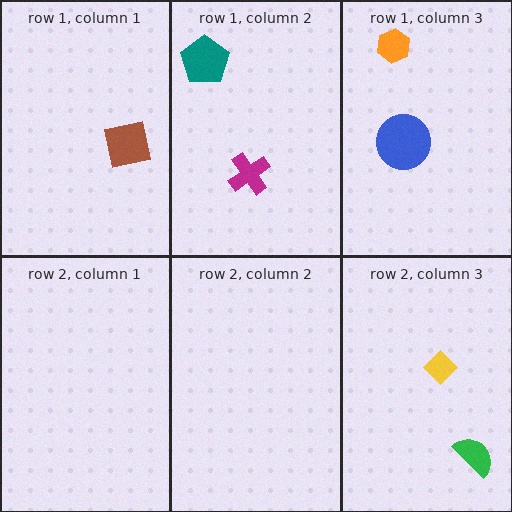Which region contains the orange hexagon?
The row 1, column 3 region.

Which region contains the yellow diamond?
The row 2, column 3 region.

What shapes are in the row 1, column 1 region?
The brown square.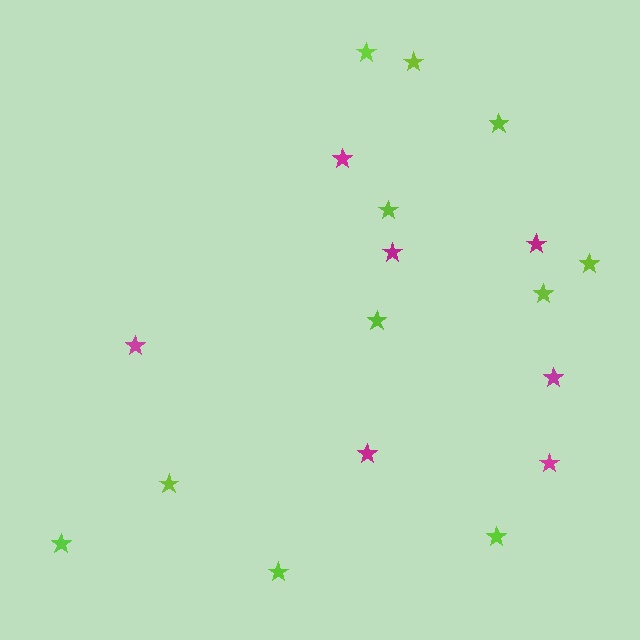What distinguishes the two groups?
There are 2 groups: one group of lime stars (11) and one group of magenta stars (7).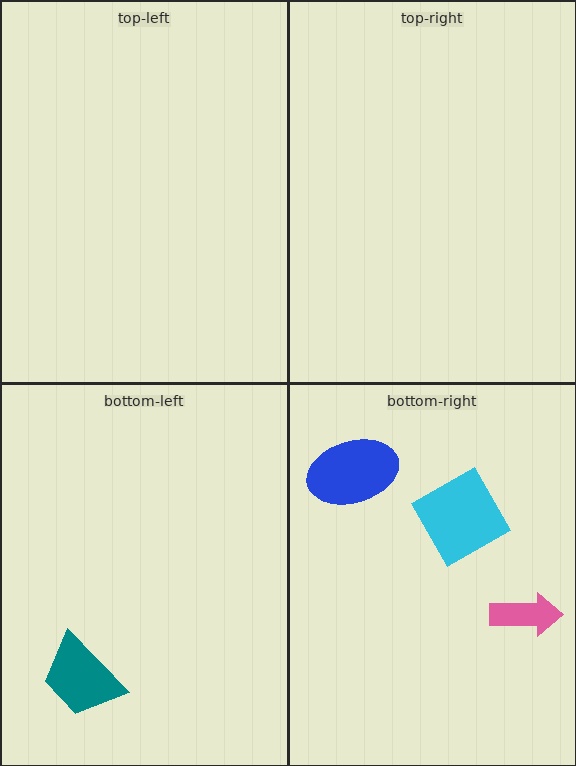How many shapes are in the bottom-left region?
1.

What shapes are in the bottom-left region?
The teal trapezoid.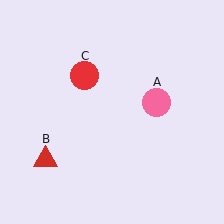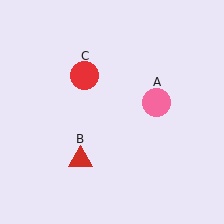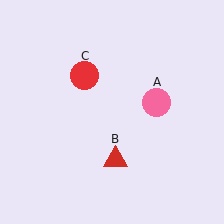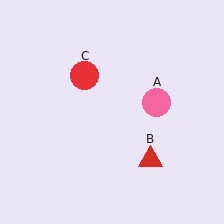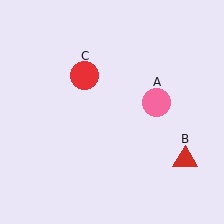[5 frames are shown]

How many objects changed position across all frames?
1 object changed position: red triangle (object B).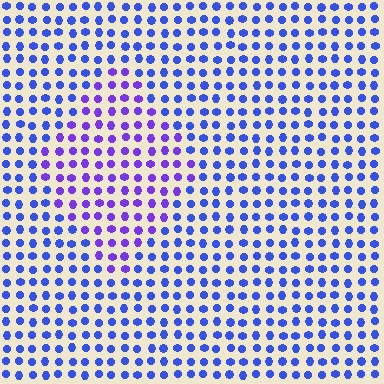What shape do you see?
I see a diamond.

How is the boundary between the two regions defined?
The boundary is defined purely by a slight shift in hue (about 33 degrees). Spacing, size, and orientation are identical on both sides.